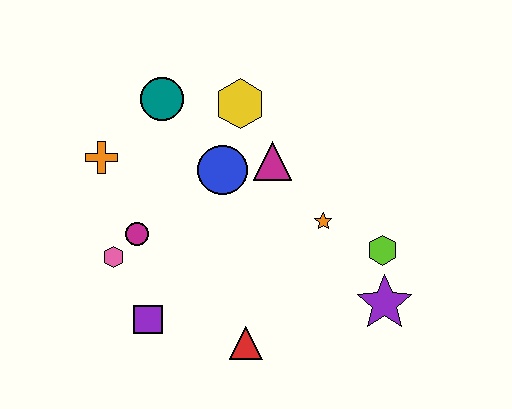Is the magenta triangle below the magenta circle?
No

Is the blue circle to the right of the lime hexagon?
No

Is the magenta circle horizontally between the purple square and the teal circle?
No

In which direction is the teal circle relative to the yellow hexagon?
The teal circle is to the left of the yellow hexagon.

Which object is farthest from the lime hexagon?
The orange cross is farthest from the lime hexagon.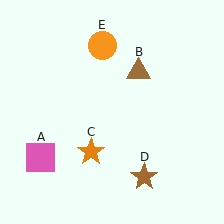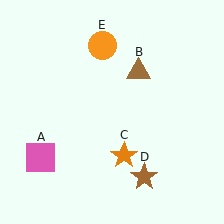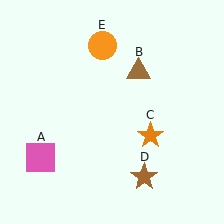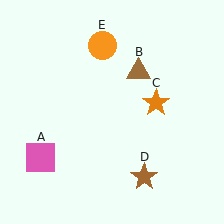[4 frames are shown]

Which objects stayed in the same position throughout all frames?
Pink square (object A) and brown triangle (object B) and brown star (object D) and orange circle (object E) remained stationary.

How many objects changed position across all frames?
1 object changed position: orange star (object C).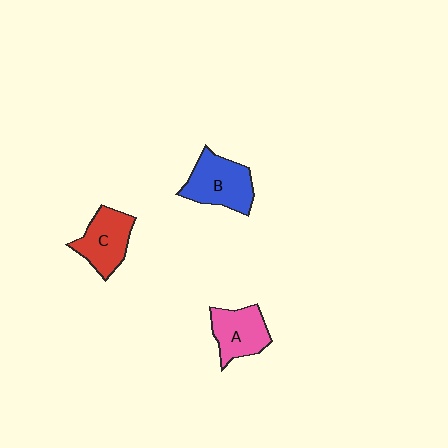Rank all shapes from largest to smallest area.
From largest to smallest: B (blue), C (red), A (pink).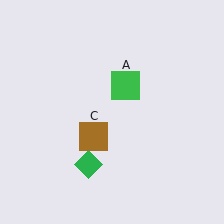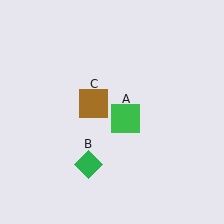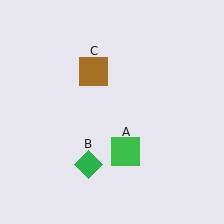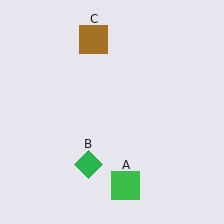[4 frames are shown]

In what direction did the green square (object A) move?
The green square (object A) moved down.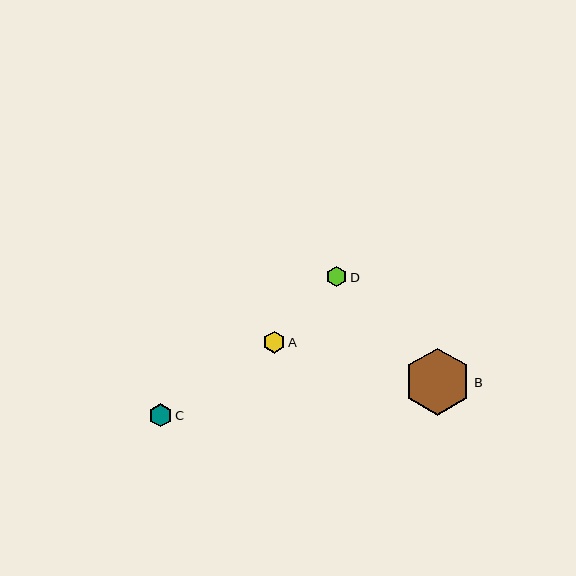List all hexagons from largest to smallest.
From largest to smallest: B, C, A, D.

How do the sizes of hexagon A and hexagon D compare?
Hexagon A and hexagon D are approximately the same size.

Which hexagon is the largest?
Hexagon B is the largest with a size of approximately 67 pixels.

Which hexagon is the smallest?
Hexagon D is the smallest with a size of approximately 20 pixels.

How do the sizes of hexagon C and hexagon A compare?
Hexagon C and hexagon A are approximately the same size.